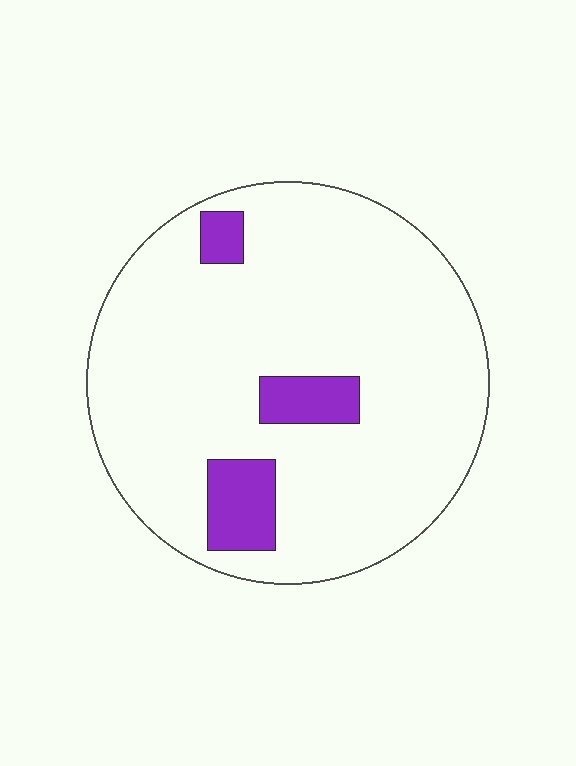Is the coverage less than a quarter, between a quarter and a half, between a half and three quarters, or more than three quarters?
Less than a quarter.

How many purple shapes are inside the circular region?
3.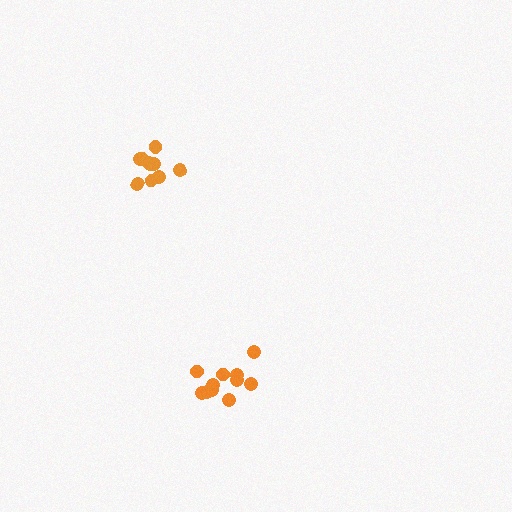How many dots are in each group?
Group 1: 10 dots, Group 2: 11 dots (21 total).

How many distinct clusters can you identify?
There are 2 distinct clusters.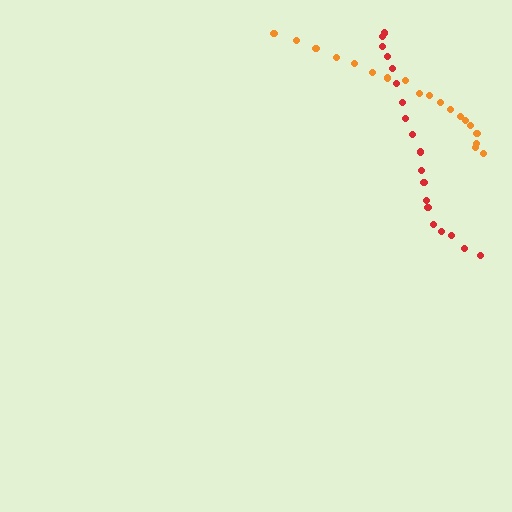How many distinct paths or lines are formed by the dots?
There are 2 distinct paths.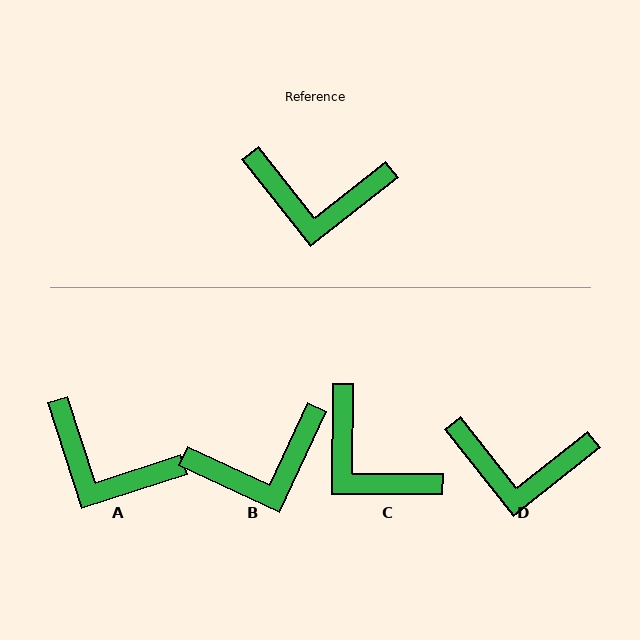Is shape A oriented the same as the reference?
No, it is off by about 21 degrees.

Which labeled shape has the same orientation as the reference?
D.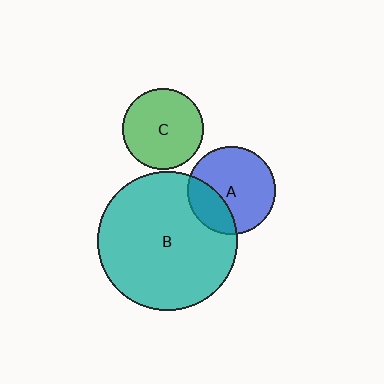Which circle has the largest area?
Circle B (teal).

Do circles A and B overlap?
Yes.